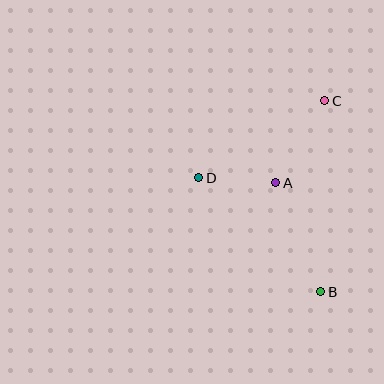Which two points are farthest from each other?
Points B and C are farthest from each other.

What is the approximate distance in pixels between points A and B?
The distance between A and B is approximately 118 pixels.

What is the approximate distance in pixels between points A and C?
The distance between A and C is approximately 95 pixels.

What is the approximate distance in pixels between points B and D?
The distance between B and D is approximately 167 pixels.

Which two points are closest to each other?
Points A and D are closest to each other.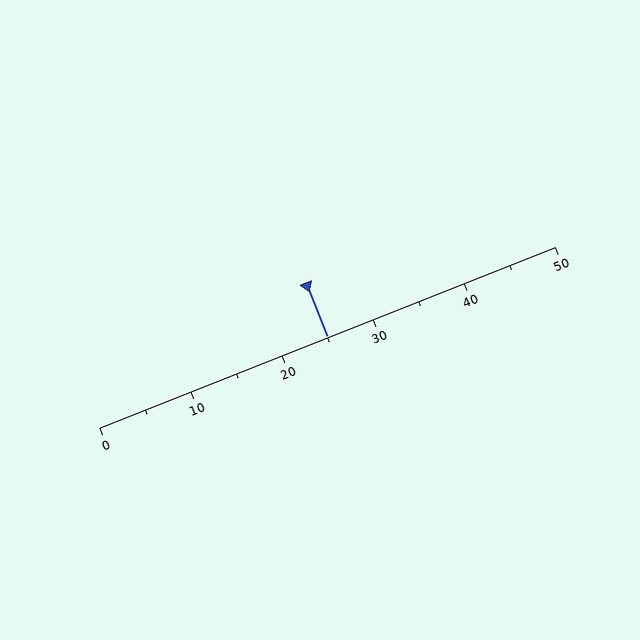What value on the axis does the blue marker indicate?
The marker indicates approximately 25.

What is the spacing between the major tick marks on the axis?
The major ticks are spaced 10 apart.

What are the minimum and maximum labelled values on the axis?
The axis runs from 0 to 50.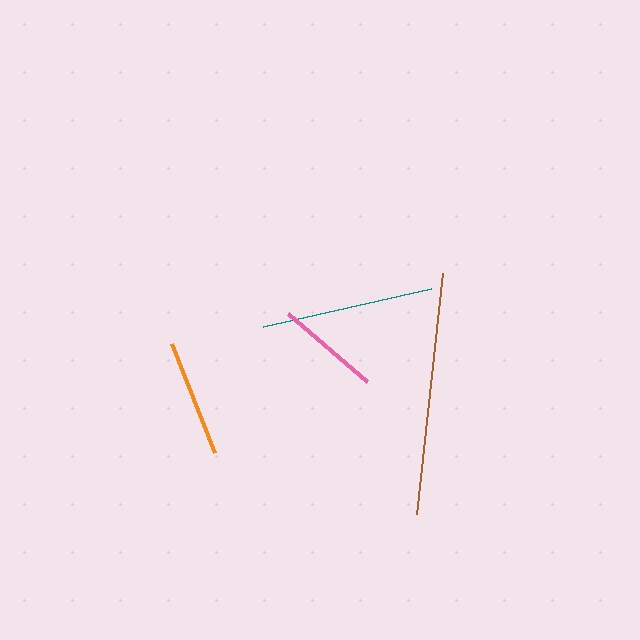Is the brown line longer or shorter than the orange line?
The brown line is longer than the orange line.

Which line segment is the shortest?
The pink line is the shortest at approximately 103 pixels.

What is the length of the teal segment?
The teal segment is approximately 173 pixels long.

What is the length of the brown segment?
The brown segment is approximately 242 pixels long.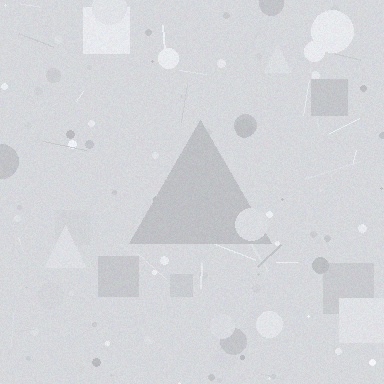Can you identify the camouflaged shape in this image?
The camouflaged shape is a triangle.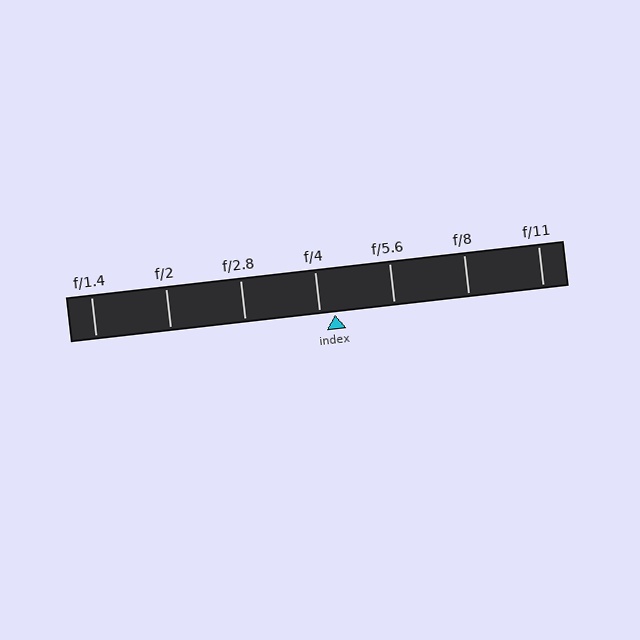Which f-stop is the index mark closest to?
The index mark is closest to f/4.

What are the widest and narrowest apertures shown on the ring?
The widest aperture shown is f/1.4 and the narrowest is f/11.